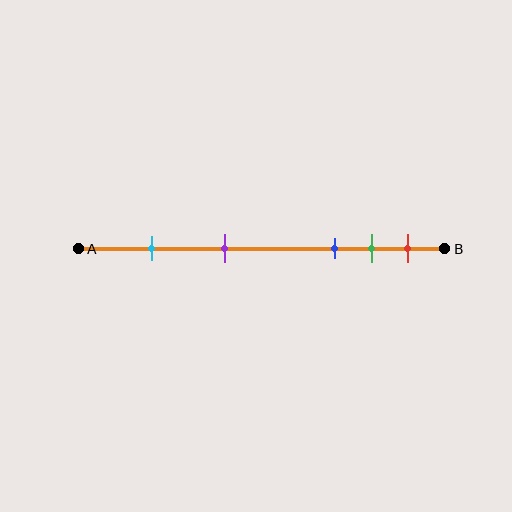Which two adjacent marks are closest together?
The green and red marks are the closest adjacent pair.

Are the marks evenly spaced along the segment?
No, the marks are not evenly spaced.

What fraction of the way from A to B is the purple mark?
The purple mark is approximately 40% (0.4) of the way from A to B.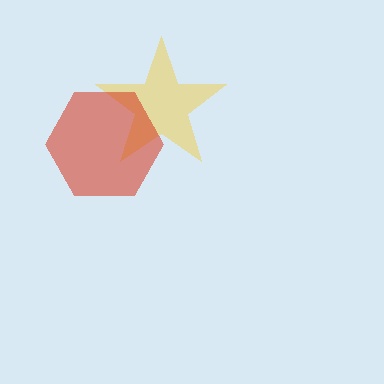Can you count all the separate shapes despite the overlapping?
Yes, there are 2 separate shapes.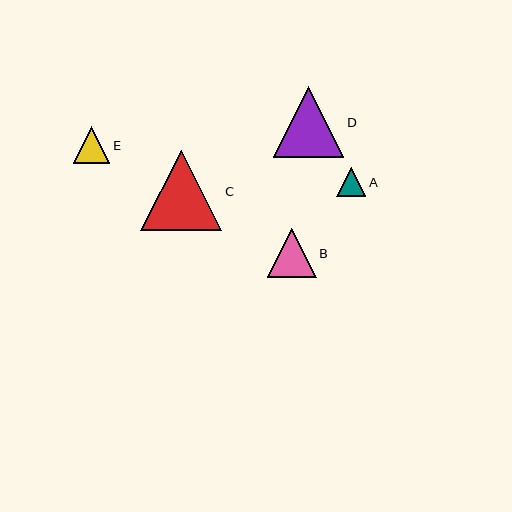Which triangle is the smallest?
Triangle A is the smallest with a size of approximately 29 pixels.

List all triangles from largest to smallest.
From largest to smallest: C, D, B, E, A.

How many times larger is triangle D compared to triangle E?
Triangle D is approximately 1.9 times the size of triangle E.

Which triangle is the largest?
Triangle C is the largest with a size of approximately 81 pixels.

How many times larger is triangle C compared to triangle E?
Triangle C is approximately 2.2 times the size of triangle E.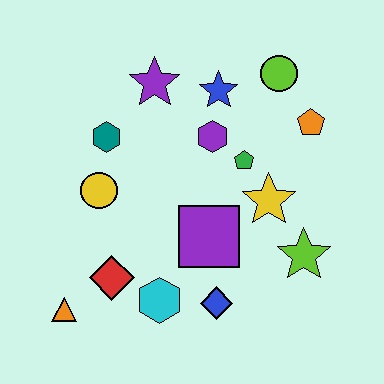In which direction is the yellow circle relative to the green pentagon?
The yellow circle is to the left of the green pentagon.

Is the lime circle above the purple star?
Yes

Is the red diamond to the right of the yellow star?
No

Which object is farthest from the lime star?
The orange triangle is farthest from the lime star.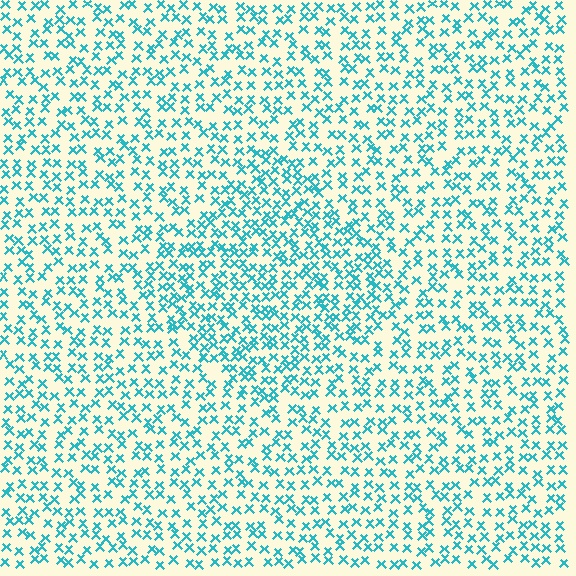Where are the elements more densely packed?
The elements are more densely packed inside the diamond boundary.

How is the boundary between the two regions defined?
The boundary is defined by a change in element density (approximately 1.5x ratio). All elements are the same color, size, and shape.